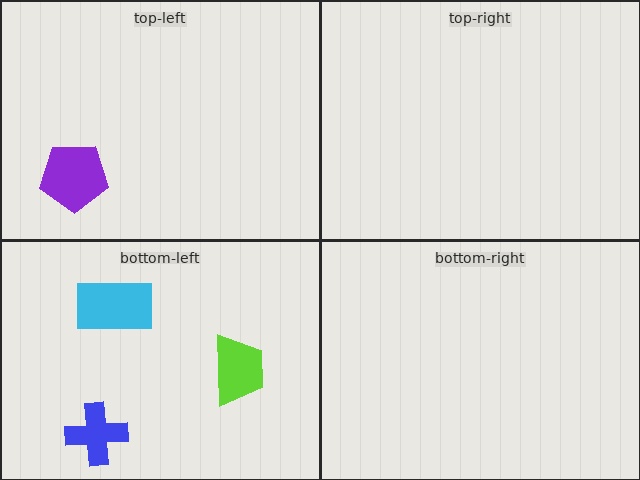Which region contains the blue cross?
The bottom-left region.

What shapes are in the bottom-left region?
The cyan rectangle, the lime trapezoid, the blue cross.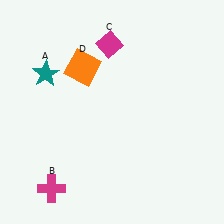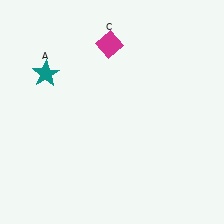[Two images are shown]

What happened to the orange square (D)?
The orange square (D) was removed in Image 2. It was in the top-left area of Image 1.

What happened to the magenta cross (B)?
The magenta cross (B) was removed in Image 2. It was in the bottom-left area of Image 1.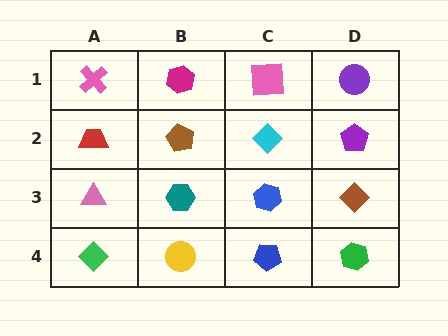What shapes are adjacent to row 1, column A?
A red trapezoid (row 2, column A), a magenta hexagon (row 1, column B).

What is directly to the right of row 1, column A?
A magenta hexagon.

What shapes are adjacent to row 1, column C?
A cyan diamond (row 2, column C), a magenta hexagon (row 1, column B), a purple circle (row 1, column D).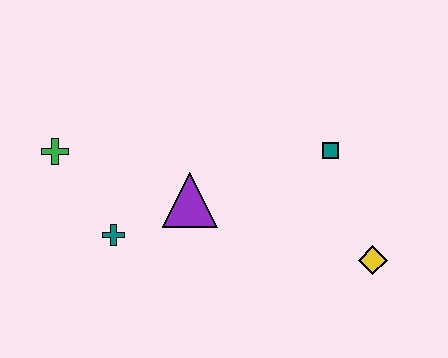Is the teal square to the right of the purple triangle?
Yes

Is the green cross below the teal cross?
No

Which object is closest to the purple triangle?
The teal cross is closest to the purple triangle.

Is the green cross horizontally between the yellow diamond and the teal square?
No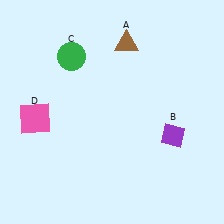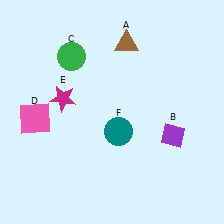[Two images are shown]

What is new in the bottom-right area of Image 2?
A teal circle (F) was added in the bottom-right area of Image 2.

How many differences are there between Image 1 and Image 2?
There are 2 differences between the two images.